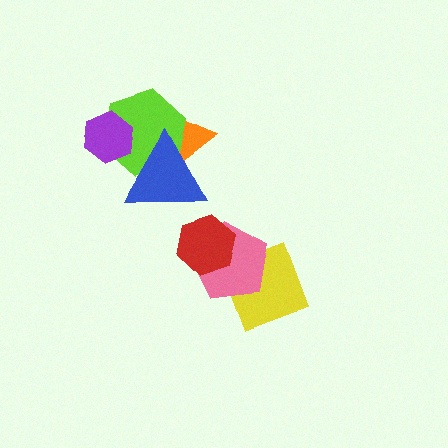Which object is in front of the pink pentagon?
The red hexagon is in front of the pink pentagon.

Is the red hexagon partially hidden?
No, no other shape covers it.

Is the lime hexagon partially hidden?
Yes, it is partially covered by another shape.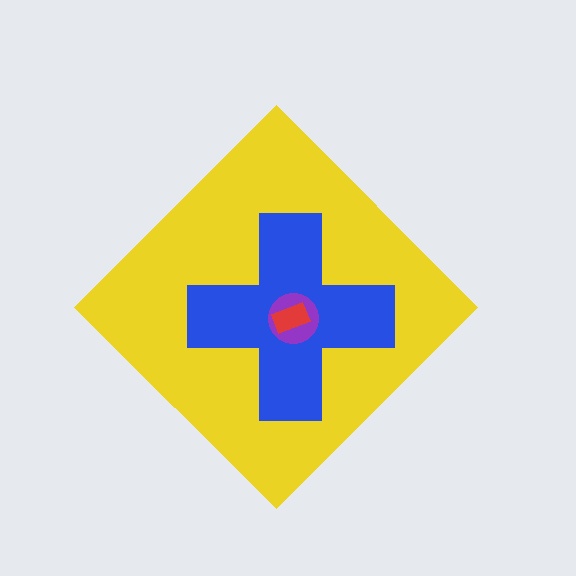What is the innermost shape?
The red rectangle.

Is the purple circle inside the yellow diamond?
Yes.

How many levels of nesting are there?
4.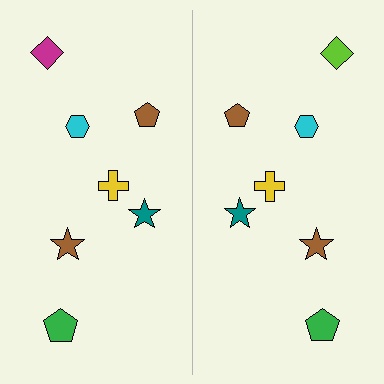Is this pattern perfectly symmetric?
No, the pattern is not perfectly symmetric. The lime diamond on the right side breaks the symmetry — its mirror counterpart is magenta.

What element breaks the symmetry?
The lime diamond on the right side breaks the symmetry — its mirror counterpart is magenta.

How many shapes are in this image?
There are 14 shapes in this image.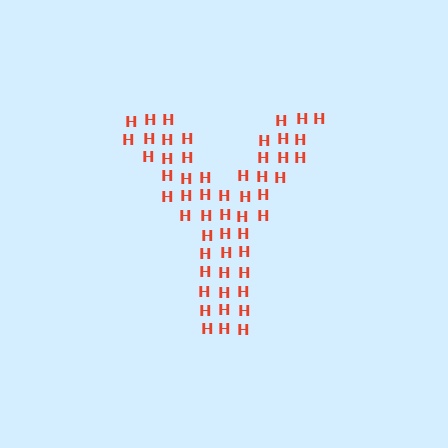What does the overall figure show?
The overall figure shows the letter Y.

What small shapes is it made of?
It is made of small letter H's.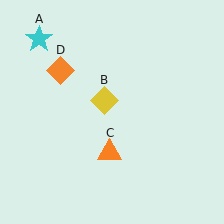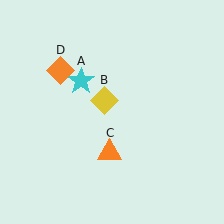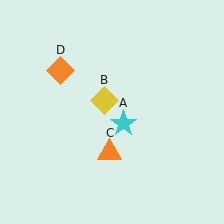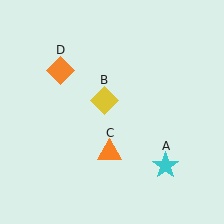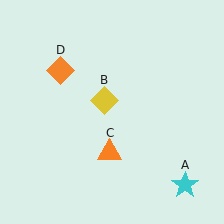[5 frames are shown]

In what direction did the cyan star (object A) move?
The cyan star (object A) moved down and to the right.